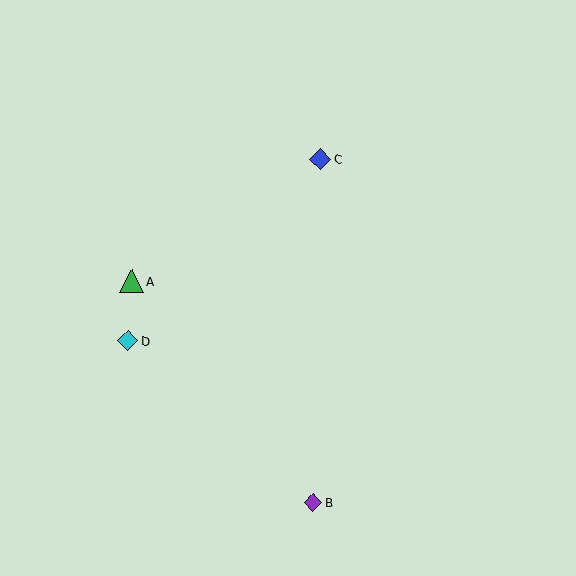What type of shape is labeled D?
Shape D is a cyan diamond.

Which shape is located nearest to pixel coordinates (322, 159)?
The blue diamond (labeled C) at (320, 159) is nearest to that location.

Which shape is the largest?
The green triangle (labeled A) is the largest.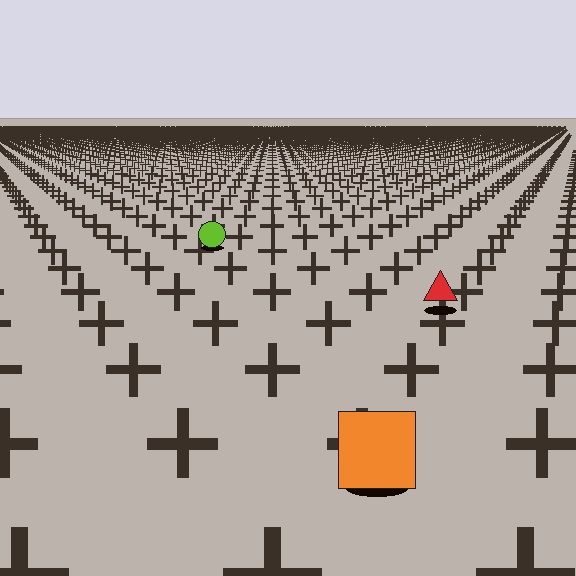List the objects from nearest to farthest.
From nearest to farthest: the orange square, the red triangle, the lime circle.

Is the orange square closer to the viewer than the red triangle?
Yes. The orange square is closer — you can tell from the texture gradient: the ground texture is coarser near it.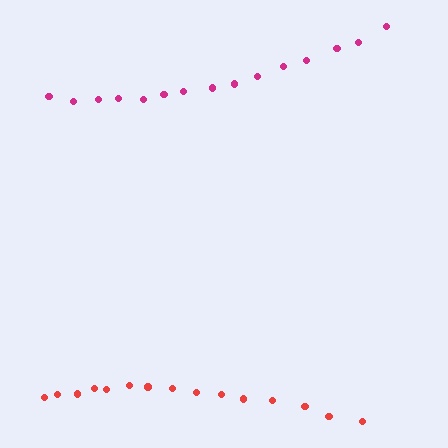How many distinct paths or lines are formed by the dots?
There are 2 distinct paths.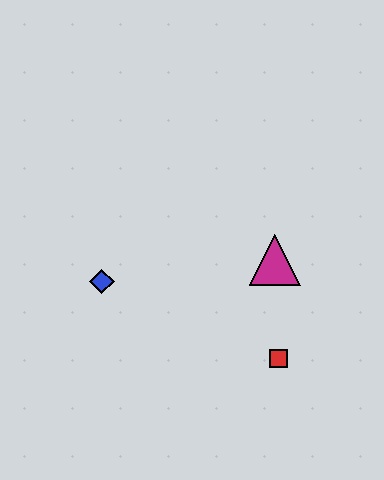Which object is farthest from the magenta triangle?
The blue diamond is farthest from the magenta triangle.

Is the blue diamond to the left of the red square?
Yes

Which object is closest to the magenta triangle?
The red square is closest to the magenta triangle.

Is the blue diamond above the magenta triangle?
No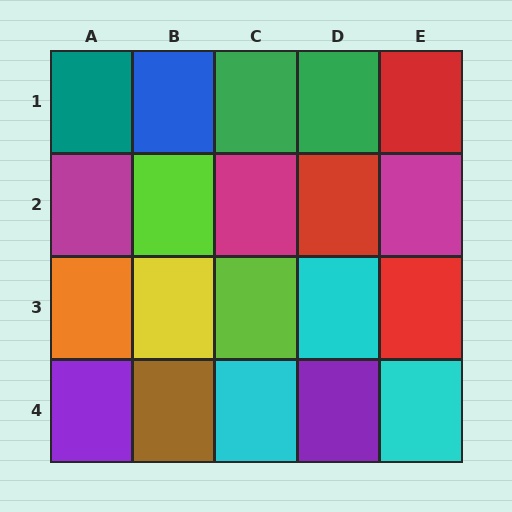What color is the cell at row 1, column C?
Green.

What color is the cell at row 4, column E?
Cyan.